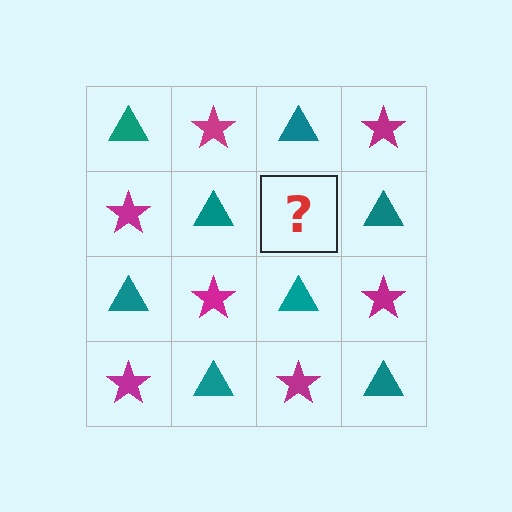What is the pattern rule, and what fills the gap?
The rule is that it alternates teal triangle and magenta star in a checkerboard pattern. The gap should be filled with a magenta star.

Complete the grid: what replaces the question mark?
The question mark should be replaced with a magenta star.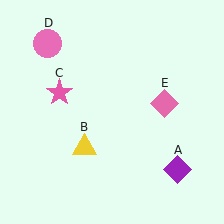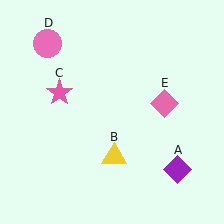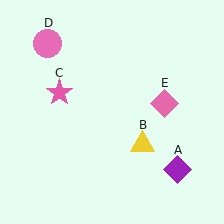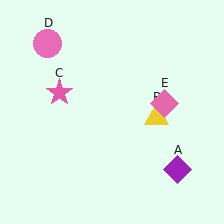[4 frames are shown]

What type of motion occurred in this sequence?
The yellow triangle (object B) rotated counterclockwise around the center of the scene.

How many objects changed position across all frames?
1 object changed position: yellow triangle (object B).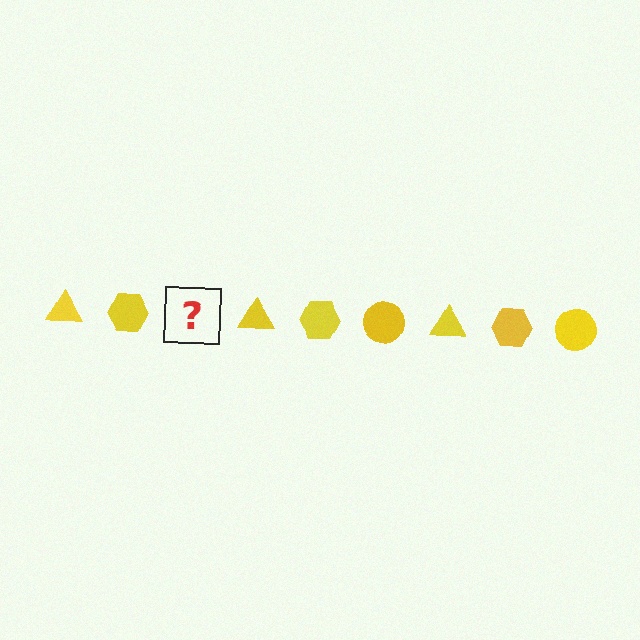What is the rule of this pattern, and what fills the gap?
The rule is that the pattern cycles through triangle, hexagon, circle shapes in yellow. The gap should be filled with a yellow circle.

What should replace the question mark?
The question mark should be replaced with a yellow circle.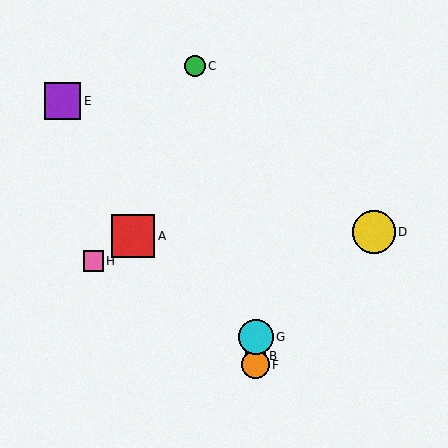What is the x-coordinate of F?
Object F is at x≈256.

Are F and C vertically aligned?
No, F is at x≈256 and C is at x≈195.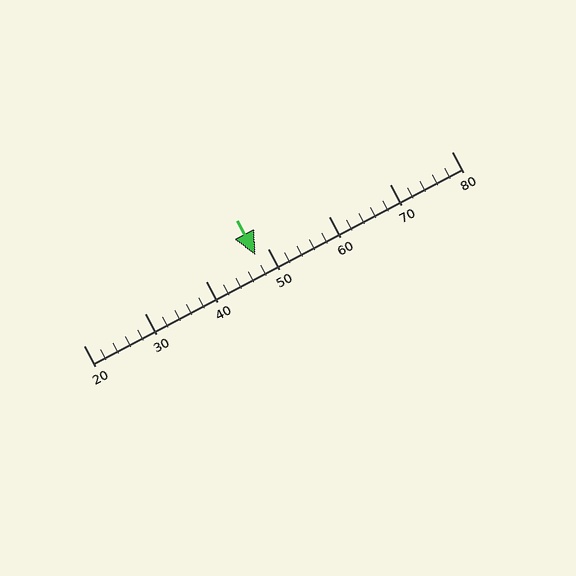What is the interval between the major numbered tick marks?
The major tick marks are spaced 10 units apart.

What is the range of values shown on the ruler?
The ruler shows values from 20 to 80.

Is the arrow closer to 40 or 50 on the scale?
The arrow is closer to 50.